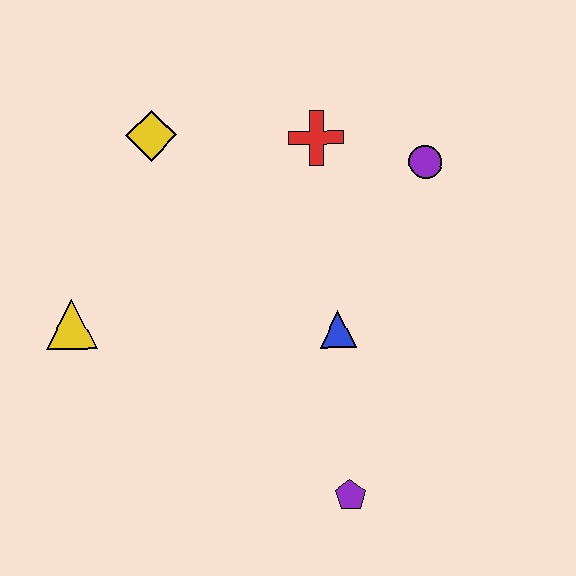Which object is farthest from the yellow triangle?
The purple circle is farthest from the yellow triangle.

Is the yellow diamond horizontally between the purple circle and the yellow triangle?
Yes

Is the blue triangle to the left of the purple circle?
Yes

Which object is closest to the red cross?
The purple circle is closest to the red cross.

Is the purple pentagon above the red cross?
No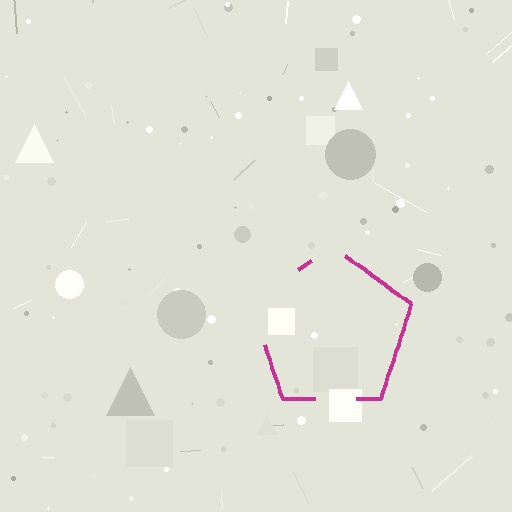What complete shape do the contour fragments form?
The contour fragments form a pentagon.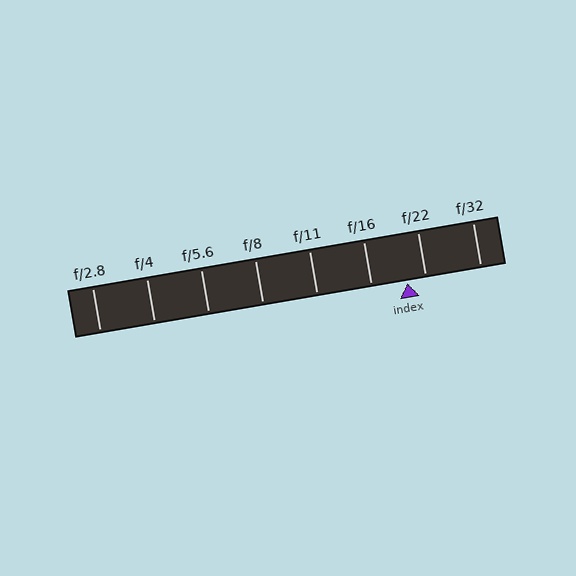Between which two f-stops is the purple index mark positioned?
The index mark is between f/16 and f/22.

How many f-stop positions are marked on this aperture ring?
There are 8 f-stop positions marked.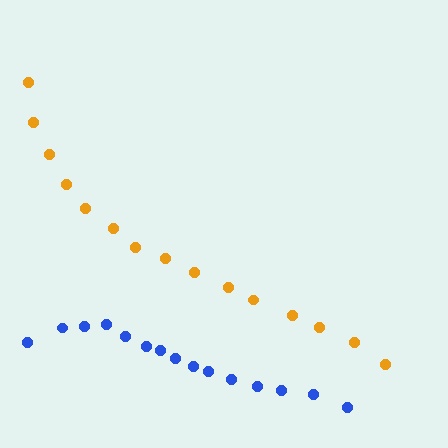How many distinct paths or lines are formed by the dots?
There are 2 distinct paths.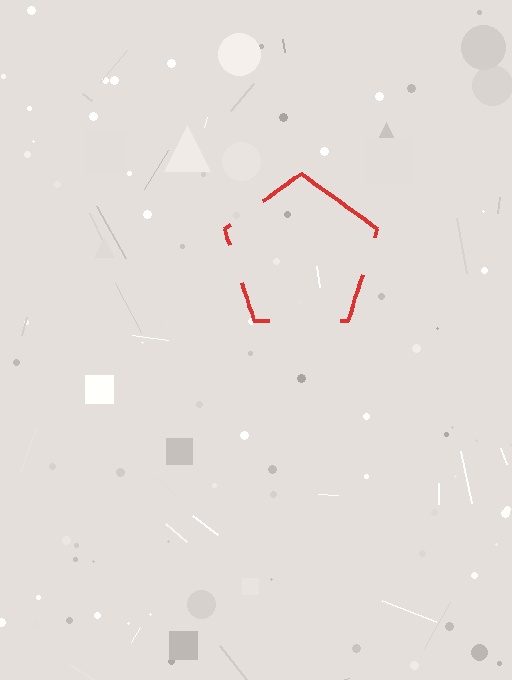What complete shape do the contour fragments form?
The contour fragments form a pentagon.